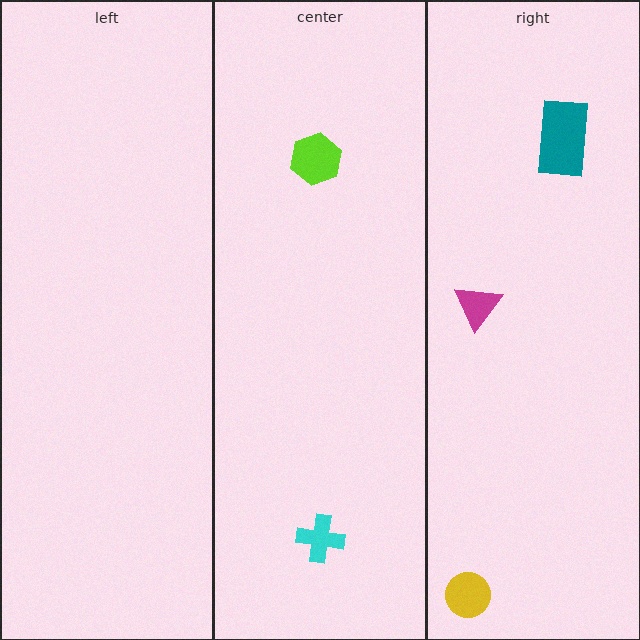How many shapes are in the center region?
2.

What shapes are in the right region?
The yellow circle, the magenta triangle, the teal rectangle.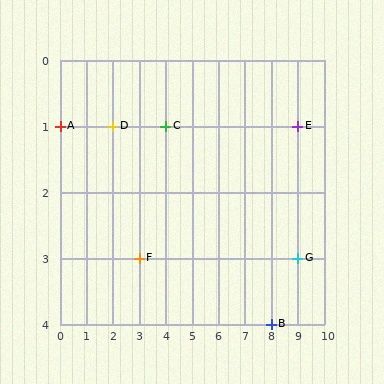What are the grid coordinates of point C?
Point C is at grid coordinates (4, 1).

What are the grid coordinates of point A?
Point A is at grid coordinates (0, 1).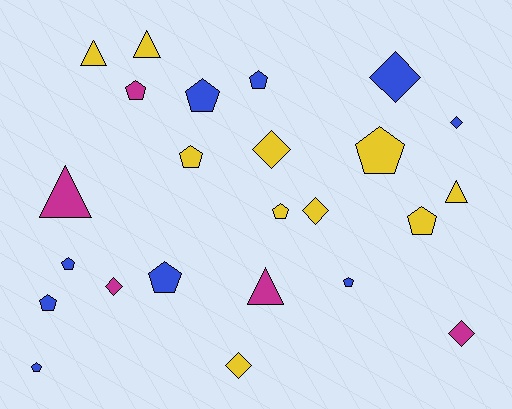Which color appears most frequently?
Yellow, with 10 objects.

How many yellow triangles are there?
There are 3 yellow triangles.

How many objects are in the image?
There are 24 objects.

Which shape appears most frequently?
Pentagon, with 12 objects.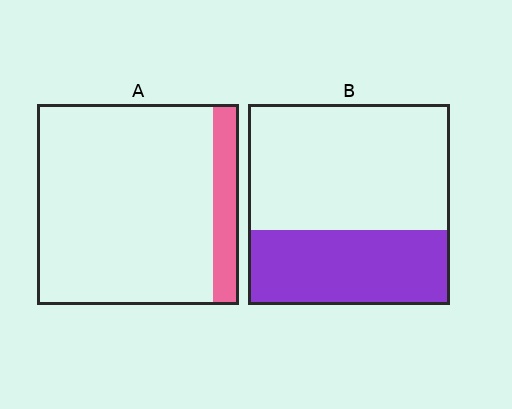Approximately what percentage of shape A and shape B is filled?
A is approximately 15% and B is approximately 35%.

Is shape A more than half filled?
No.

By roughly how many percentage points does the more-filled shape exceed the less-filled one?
By roughly 25 percentage points (B over A).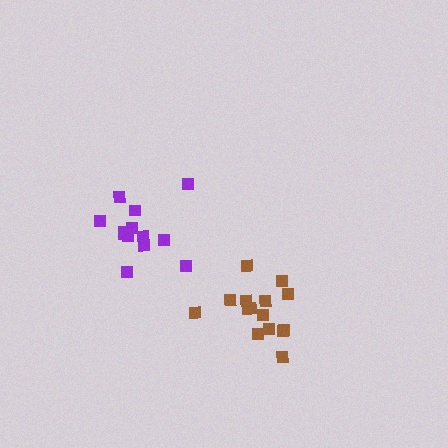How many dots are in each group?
Group 1: 15 dots, Group 2: 13 dots (28 total).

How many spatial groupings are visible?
There are 2 spatial groupings.